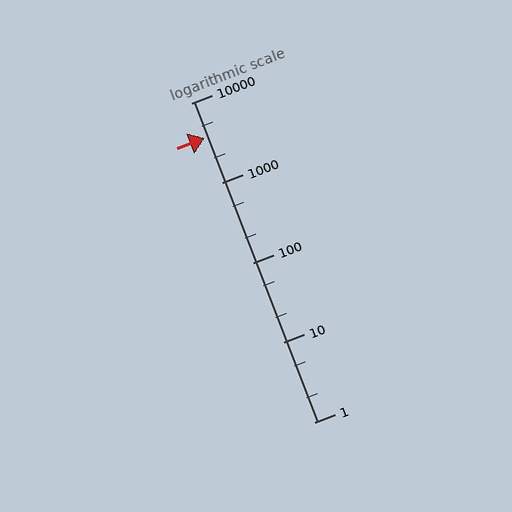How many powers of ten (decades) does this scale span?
The scale spans 4 decades, from 1 to 10000.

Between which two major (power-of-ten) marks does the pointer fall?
The pointer is between 1000 and 10000.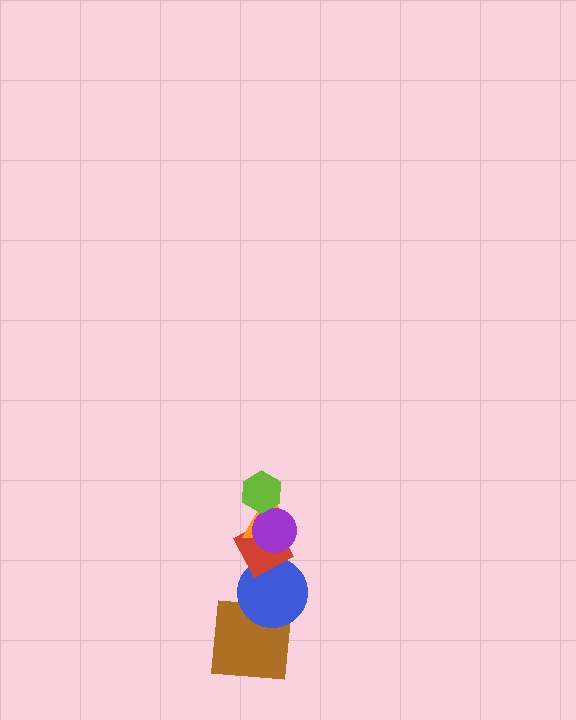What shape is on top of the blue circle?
The red diamond is on top of the blue circle.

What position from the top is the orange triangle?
The orange triangle is 3rd from the top.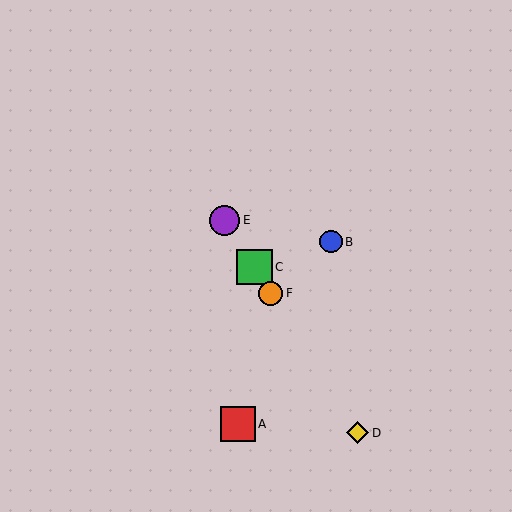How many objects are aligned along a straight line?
4 objects (C, D, E, F) are aligned along a straight line.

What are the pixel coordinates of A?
Object A is at (238, 424).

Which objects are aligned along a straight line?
Objects C, D, E, F are aligned along a straight line.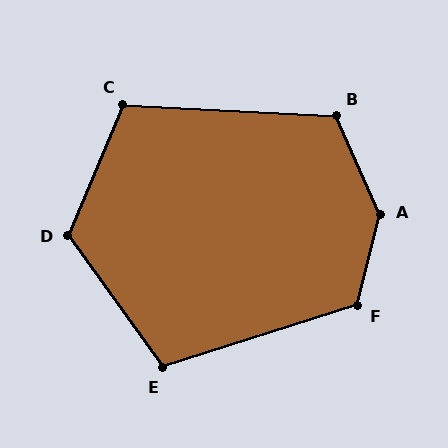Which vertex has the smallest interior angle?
E, at approximately 108 degrees.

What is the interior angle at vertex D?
Approximately 122 degrees (obtuse).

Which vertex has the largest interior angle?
A, at approximately 142 degrees.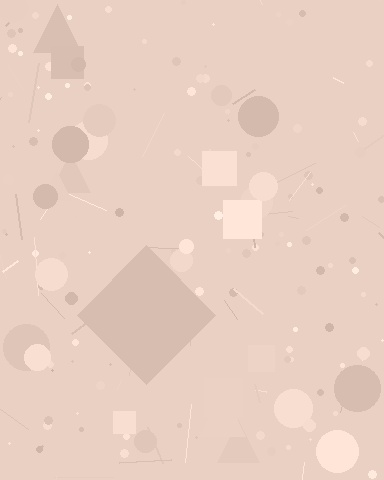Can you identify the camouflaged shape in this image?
The camouflaged shape is a diamond.